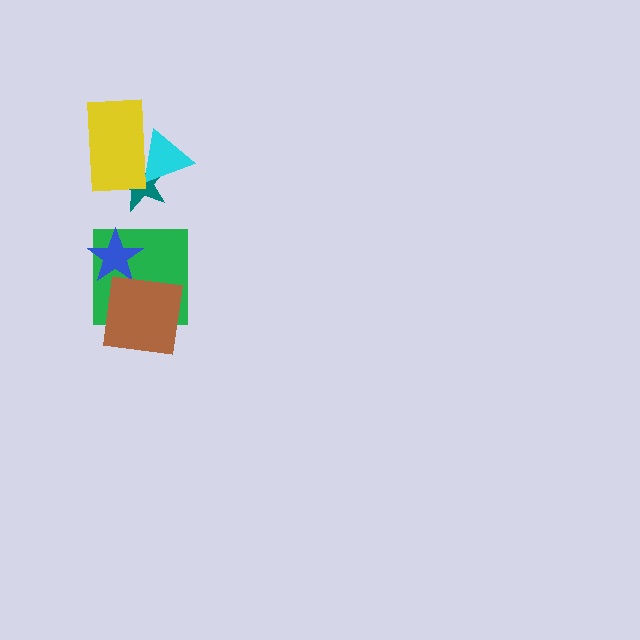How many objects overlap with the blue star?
1 object overlaps with the blue star.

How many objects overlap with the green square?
2 objects overlap with the green square.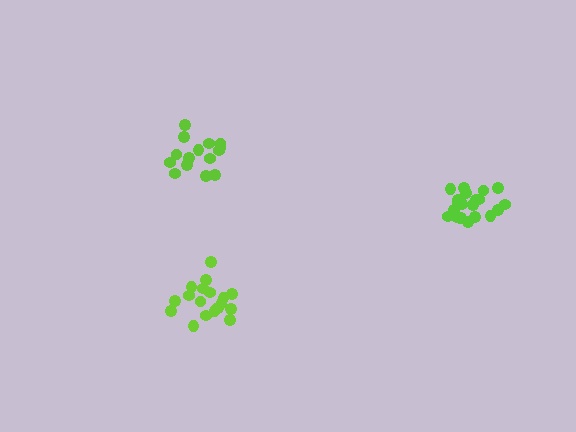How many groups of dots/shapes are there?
There are 3 groups.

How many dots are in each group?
Group 1: 18 dots, Group 2: 21 dots, Group 3: 15 dots (54 total).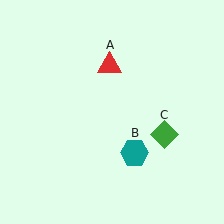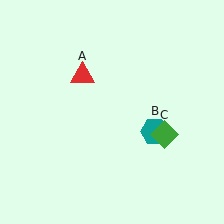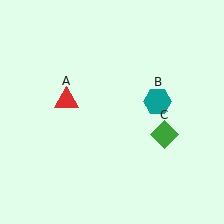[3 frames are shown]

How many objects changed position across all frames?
2 objects changed position: red triangle (object A), teal hexagon (object B).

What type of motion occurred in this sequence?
The red triangle (object A), teal hexagon (object B) rotated counterclockwise around the center of the scene.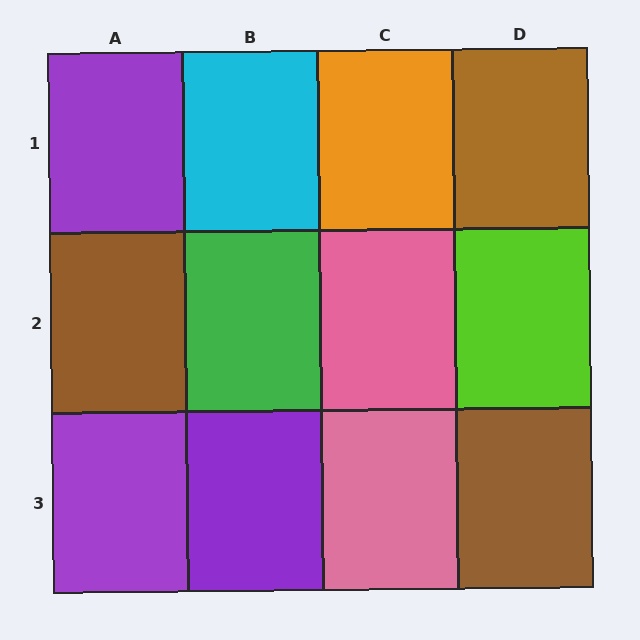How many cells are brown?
3 cells are brown.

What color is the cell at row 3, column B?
Purple.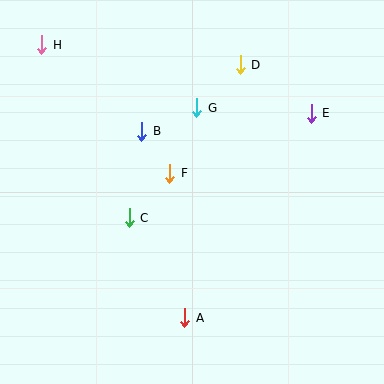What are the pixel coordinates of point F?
Point F is at (170, 173).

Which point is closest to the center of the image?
Point F at (170, 173) is closest to the center.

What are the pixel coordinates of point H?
Point H is at (42, 45).